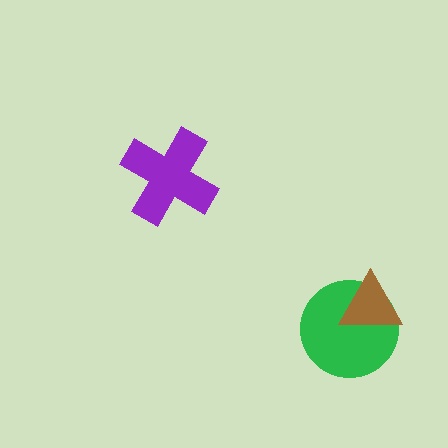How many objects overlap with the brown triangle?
1 object overlaps with the brown triangle.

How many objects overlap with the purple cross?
0 objects overlap with the purple cross.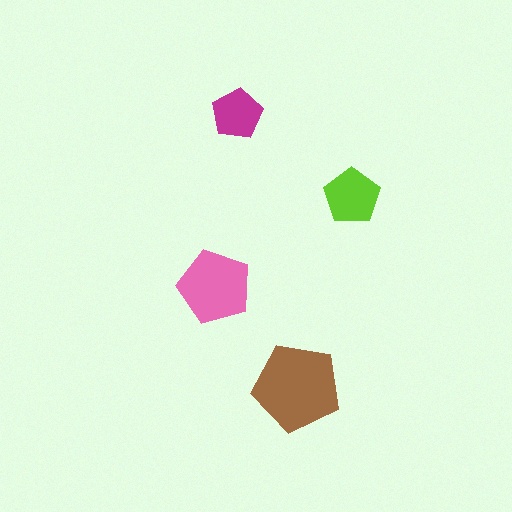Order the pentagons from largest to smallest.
the brown one, the pink one, the lime one, the magenta one.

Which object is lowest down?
The brown pentagon is bottommost.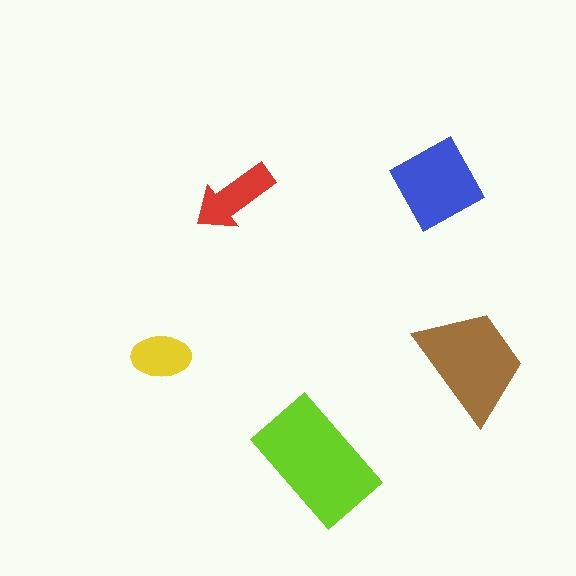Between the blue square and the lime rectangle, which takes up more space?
The lime rectangle.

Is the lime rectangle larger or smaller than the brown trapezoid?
Larger.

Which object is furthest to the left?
The yellow ellipse is leftmost.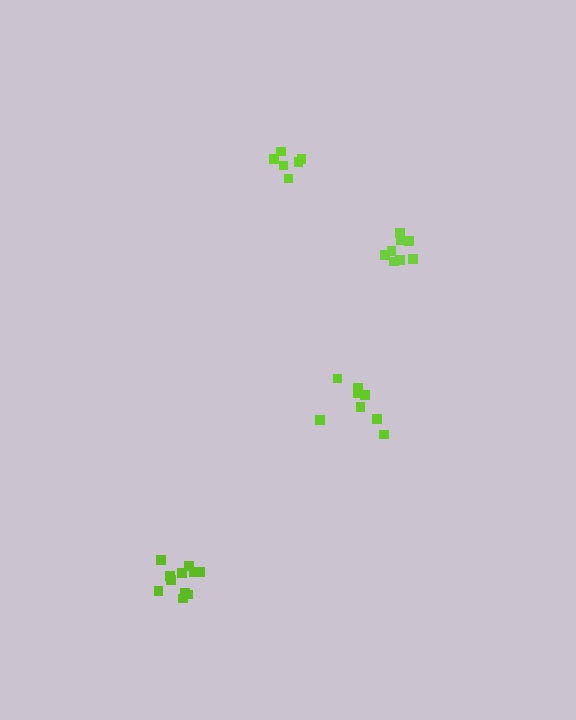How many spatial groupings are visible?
There are 4 spatial groupings.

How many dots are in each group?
Group 1: 6 dots, Group 2: 11 dots, Group 3: 8 dots, Group 4: 8 dots (33 total).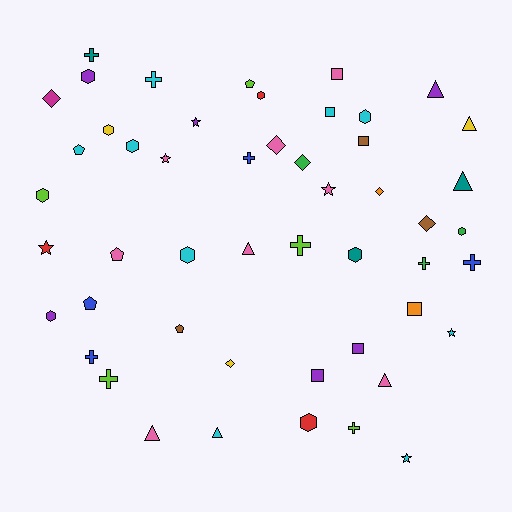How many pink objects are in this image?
There are 8 pink objects.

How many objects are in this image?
There are 50 objects.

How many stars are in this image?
There are 6 stars.